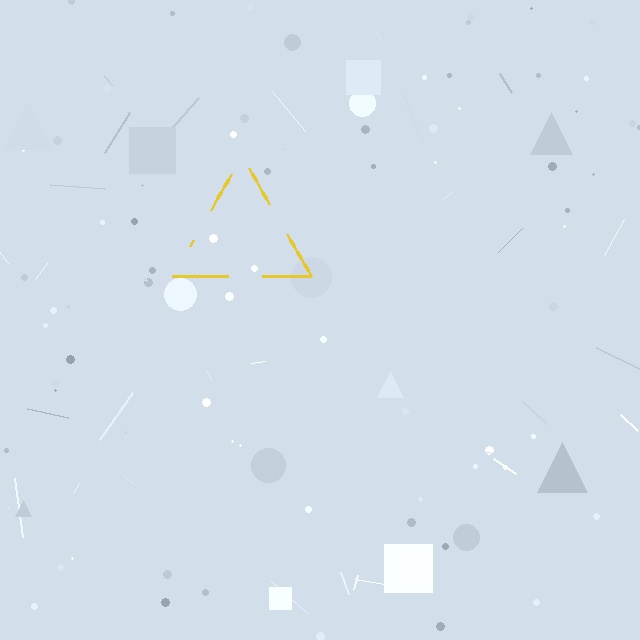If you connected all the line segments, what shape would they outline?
They would outline a triangle.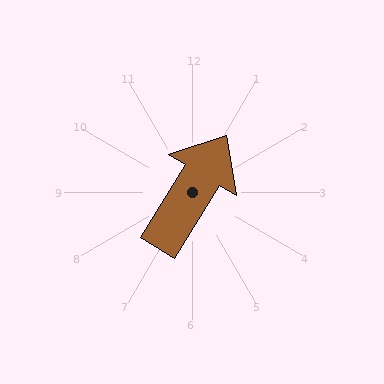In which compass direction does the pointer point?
Northeast.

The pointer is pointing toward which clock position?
Roughly 1 o'clock.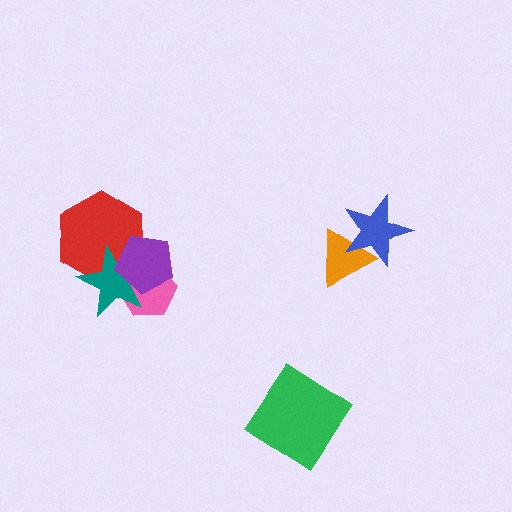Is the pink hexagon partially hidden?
Yes, it is partially covered by another shape.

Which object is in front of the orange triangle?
The blue star is in front of the orange triangle.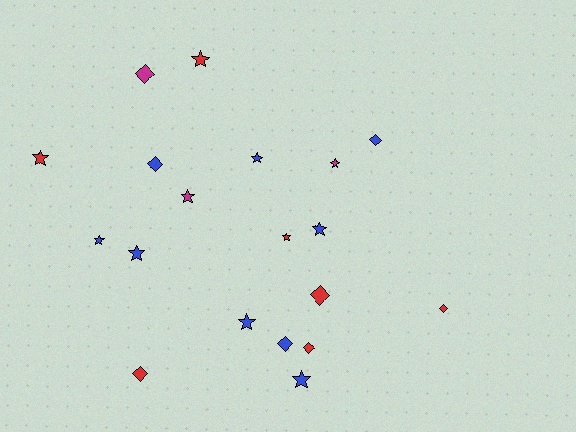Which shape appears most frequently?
Star, with 11 objects.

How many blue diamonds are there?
There are 3 blue diamonds.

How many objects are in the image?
There are 19 objects.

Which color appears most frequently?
Blue, with 9 objects.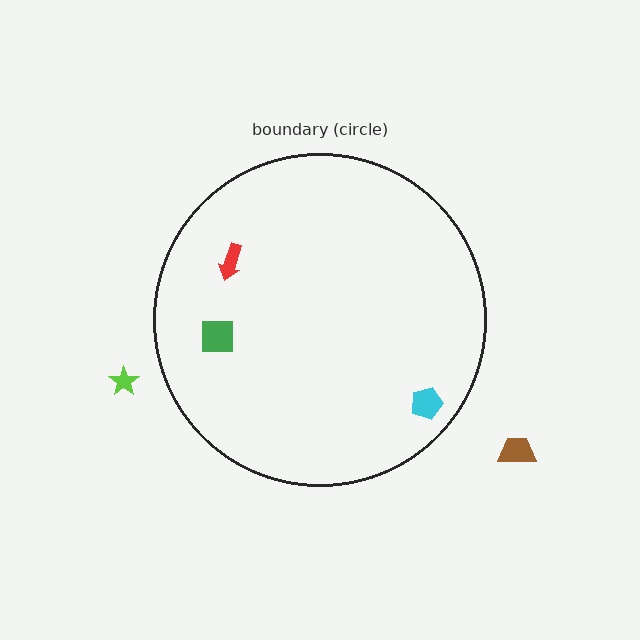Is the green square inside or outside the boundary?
Inside.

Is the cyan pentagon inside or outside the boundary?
Inside.